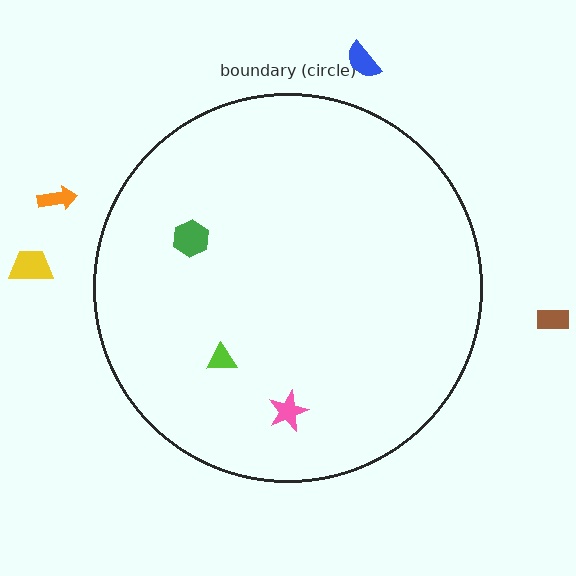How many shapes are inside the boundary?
3 inside, 4 outside.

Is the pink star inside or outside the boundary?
Inside.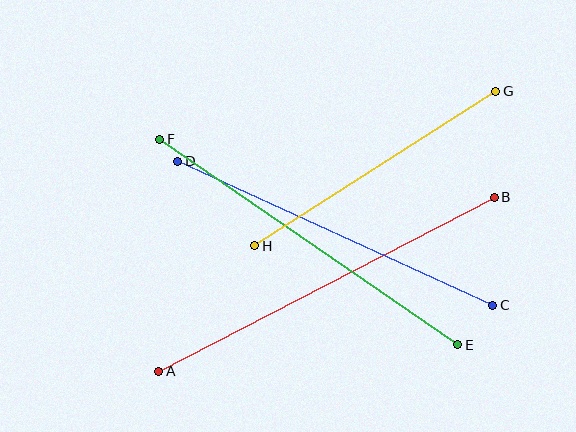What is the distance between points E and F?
The distance is approximately 362 pixels.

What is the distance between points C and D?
The distance is approximately 346 pixels.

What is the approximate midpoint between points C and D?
The midpoint is at approximately (335, 233) pixels.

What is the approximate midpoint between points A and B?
The midpoint is at approximately (327, 284) pixels.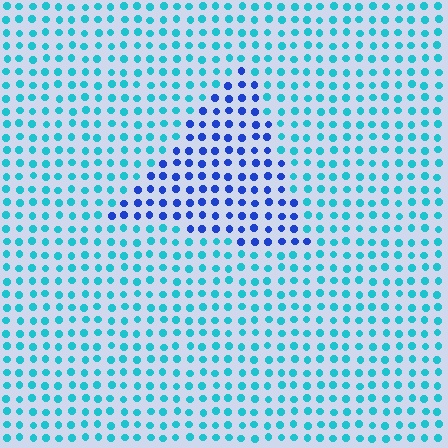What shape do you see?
I see a triangle.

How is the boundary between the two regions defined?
The boundary is defined purely by a slight shift in hue (about 45 degrees). Spacing, size, and orientation are identical on both sides.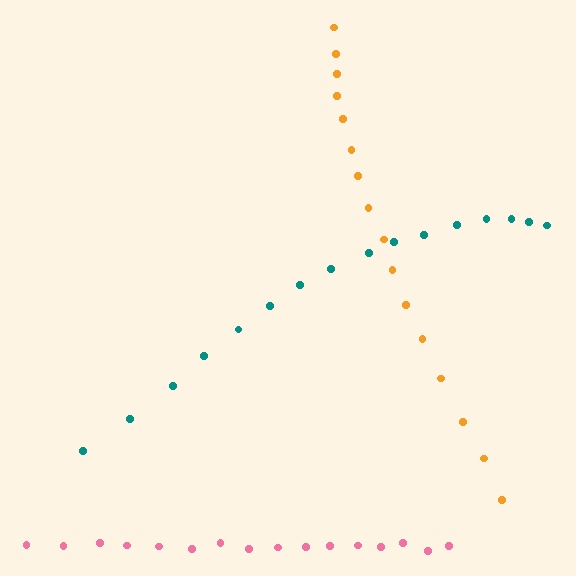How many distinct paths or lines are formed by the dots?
There are 3 distinct paths.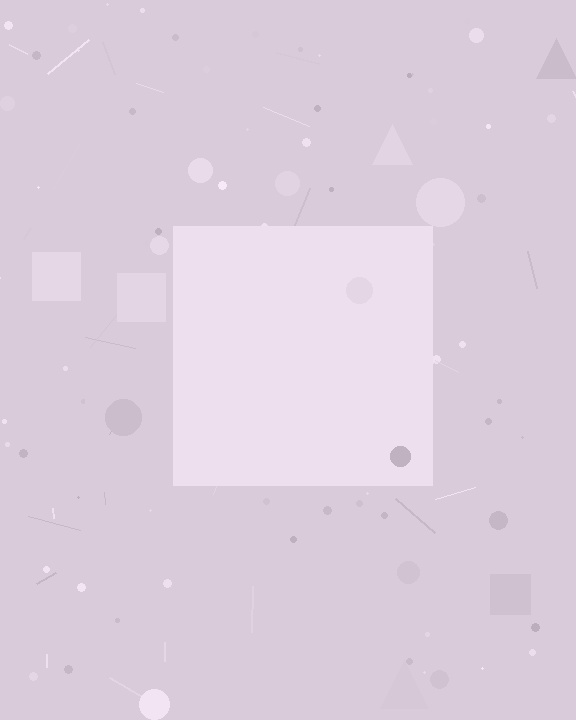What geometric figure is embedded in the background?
A square is embedded in the background.